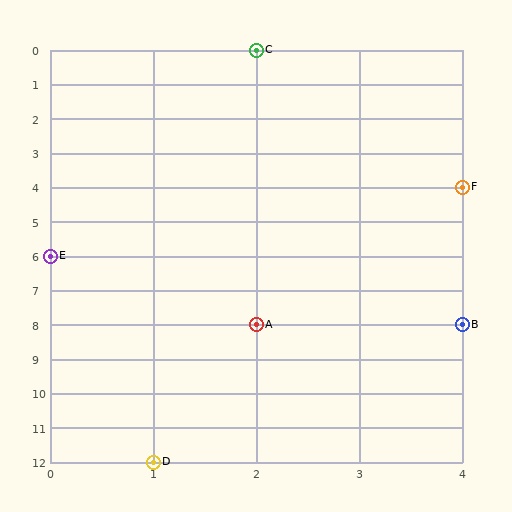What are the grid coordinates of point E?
Point E is at grid coordinates (0, 6).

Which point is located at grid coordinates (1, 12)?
Point D is at (1, 12).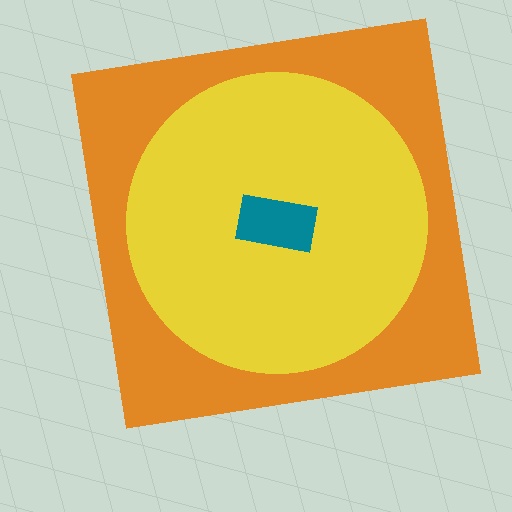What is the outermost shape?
The orange square.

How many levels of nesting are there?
3.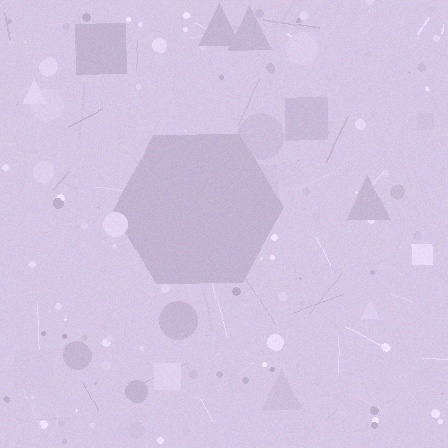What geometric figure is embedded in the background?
A hexagon is embedded in the background.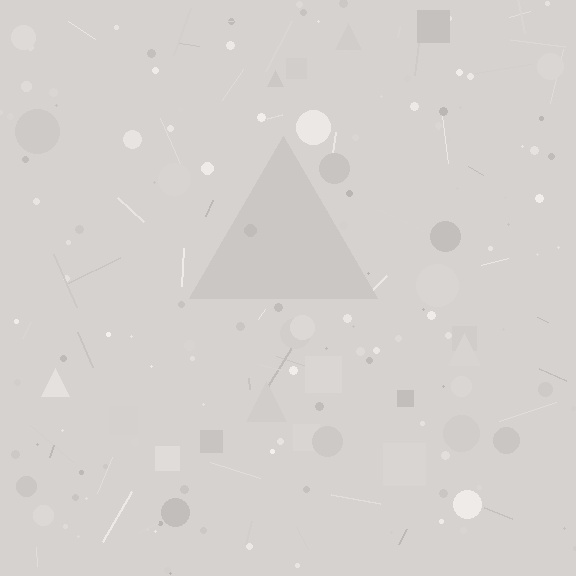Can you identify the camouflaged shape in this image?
The camouflaged shape is a triangle.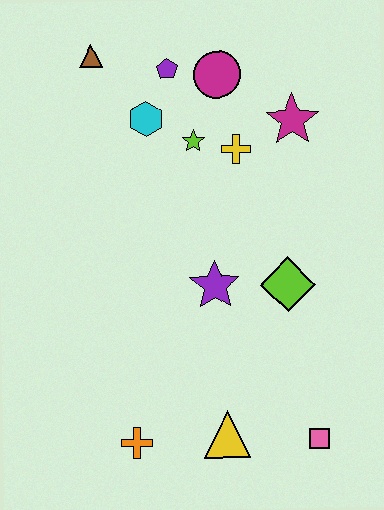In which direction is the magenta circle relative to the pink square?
The magenta circle is above the pink square.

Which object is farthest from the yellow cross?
The orange cross is farthest from the yellow cross.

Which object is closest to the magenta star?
The yellow cross is closest to the magenta star.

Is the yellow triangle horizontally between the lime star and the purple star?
No